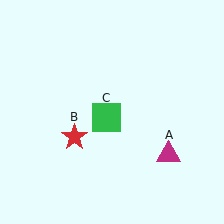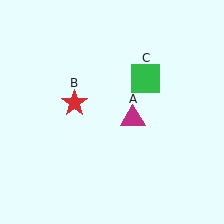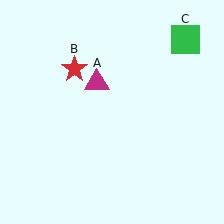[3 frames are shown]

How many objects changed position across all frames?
3 objects changed position: magenta triangle (object A), red star (object B), green square (object C).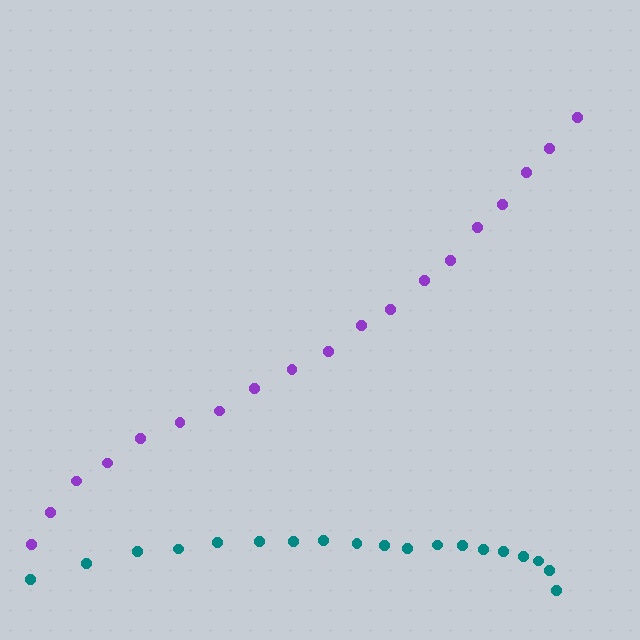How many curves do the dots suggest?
There are 2 distinct paths.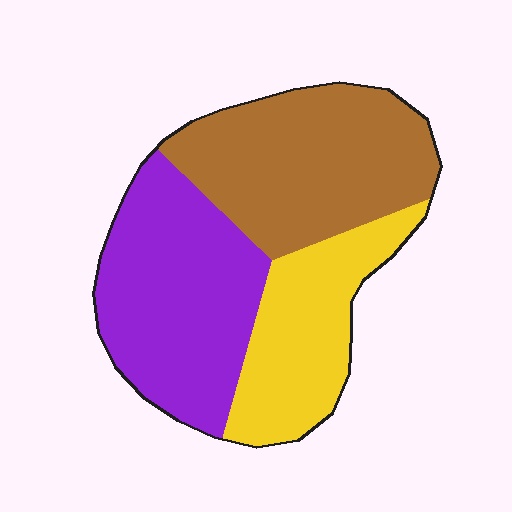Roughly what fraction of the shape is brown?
Brown takes up between a quarter and a half of the shape.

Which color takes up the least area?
Yellow, at roughly 25%.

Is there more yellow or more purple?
Purple.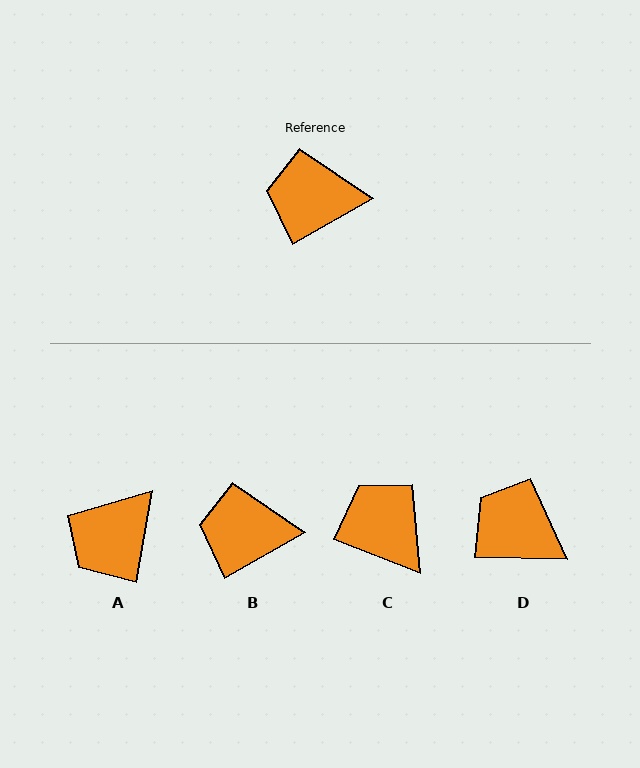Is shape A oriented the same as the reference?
No, it is off by about 51 degrees.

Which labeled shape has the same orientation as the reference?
B.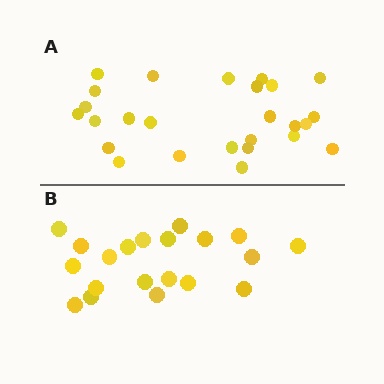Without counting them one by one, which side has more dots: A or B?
Region A (the top region) has more dots.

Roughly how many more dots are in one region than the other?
Region A has about 6 more dots than region B.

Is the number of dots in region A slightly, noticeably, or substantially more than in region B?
Region A has noticeably more, but not dramatically so. The ratio is roughly 1.3 to 1.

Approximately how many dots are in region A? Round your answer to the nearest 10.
About 30 dots. (The exact count is 26, which rounds to 30.)